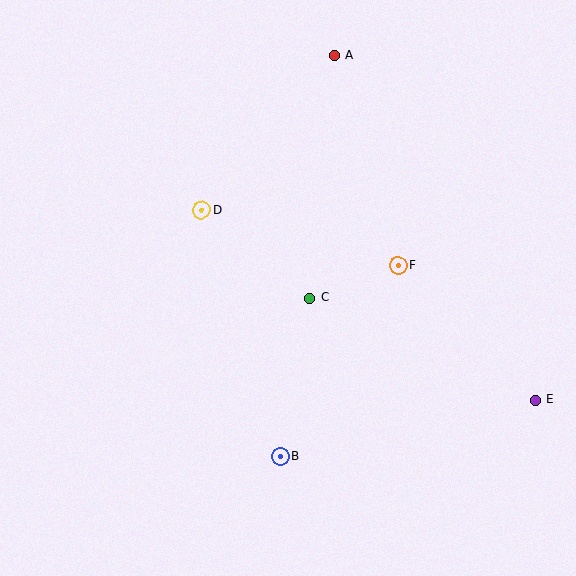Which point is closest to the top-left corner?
Point D is closest to the top-left corner.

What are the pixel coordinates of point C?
Point C is at (310, 298).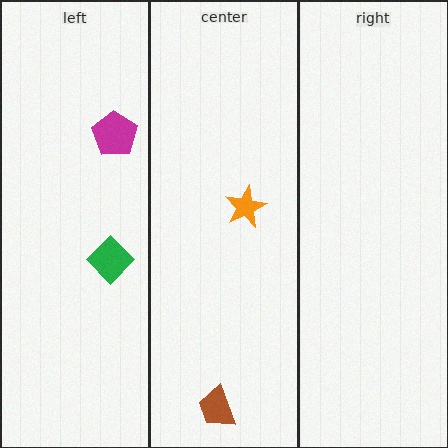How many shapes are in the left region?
2.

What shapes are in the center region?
The brown trapezoid, the orange star.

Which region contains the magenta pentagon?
The left region.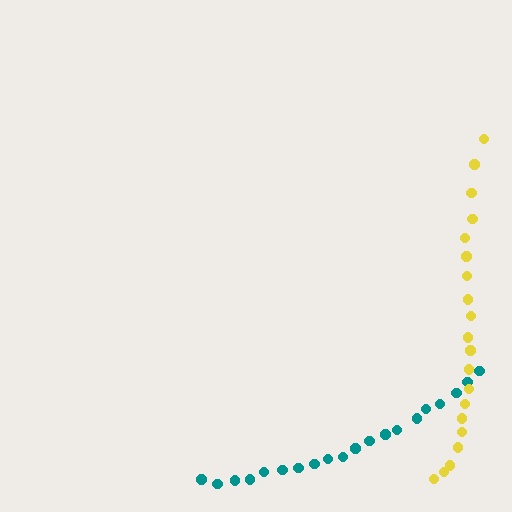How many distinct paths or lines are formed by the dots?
There are 2 distinct paths.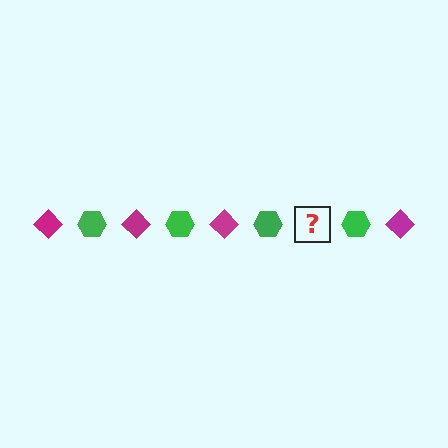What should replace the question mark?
The question mark should be replaced with a magenta diamond.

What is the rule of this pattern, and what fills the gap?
The rule is that the pattern alternates between magenta diamond and green hexagon. The gap should be filled with a magenta diamond.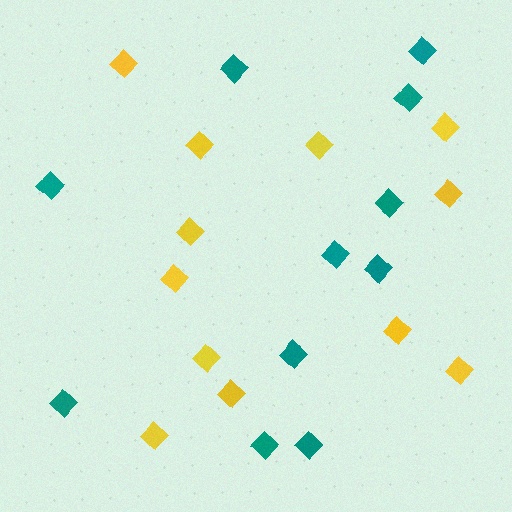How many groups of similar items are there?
There are 2 groups: one group of yellow diamonds (12) and one group of teal diamonds (11).